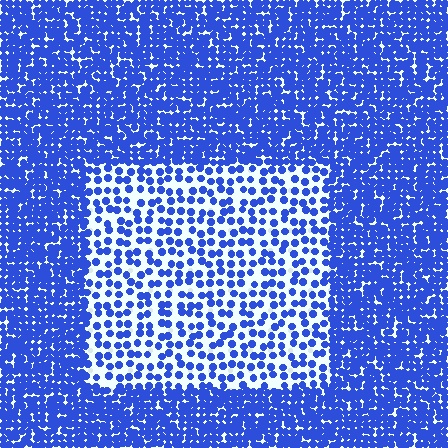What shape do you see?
I see a rectangle.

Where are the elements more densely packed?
The elements are more densely packed outside the rectangle boundary.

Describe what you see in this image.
The image contains small blue elements arranged at two different densities. A rectangle-shaped region is visible where the elements are less densely packed than the surrounding area.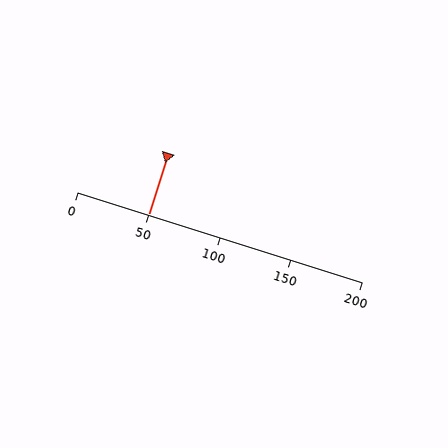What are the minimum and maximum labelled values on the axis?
The axis runs from 0 to 200.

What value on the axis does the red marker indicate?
The marker indicates approximately 50.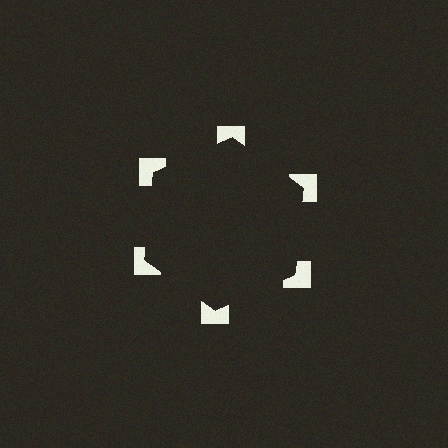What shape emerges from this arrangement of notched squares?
An illusory hexagon — its edges are inferred from the aligned wedge cuts in the notched squares, not physically drawn.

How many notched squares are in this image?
There are 6 — one at each vertex of the illusory hexagon.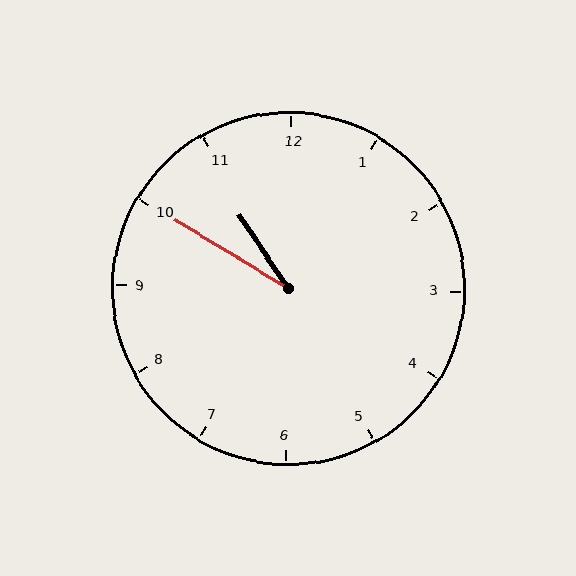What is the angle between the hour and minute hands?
Approximately 25 degrees.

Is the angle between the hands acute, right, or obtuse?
It is acute.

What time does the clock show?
10:50.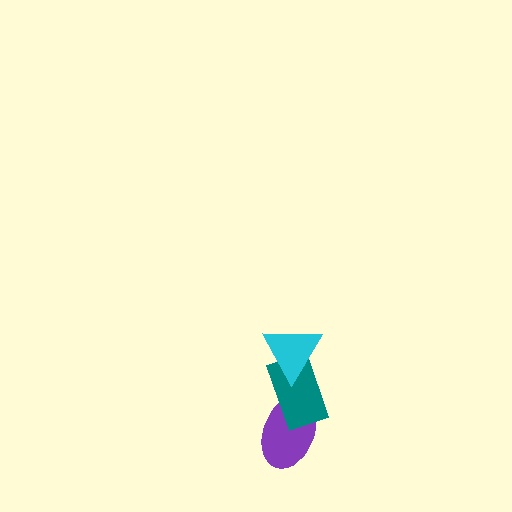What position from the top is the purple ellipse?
The purple ellipse is 3rd from the top.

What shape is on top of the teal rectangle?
The cyan triangle is on top of the teal rectangle.